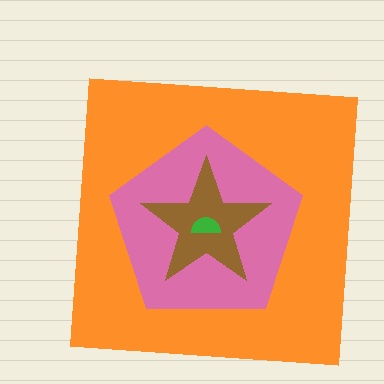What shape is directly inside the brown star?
The green semicircle.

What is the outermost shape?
The orange square.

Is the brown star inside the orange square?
Yes.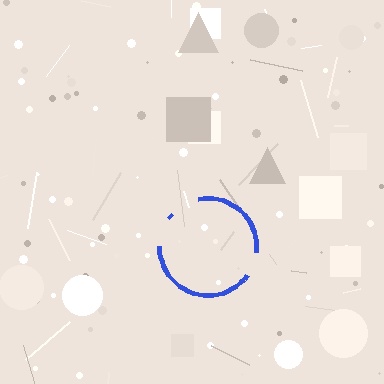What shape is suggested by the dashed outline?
The dashed outline suggests a circle.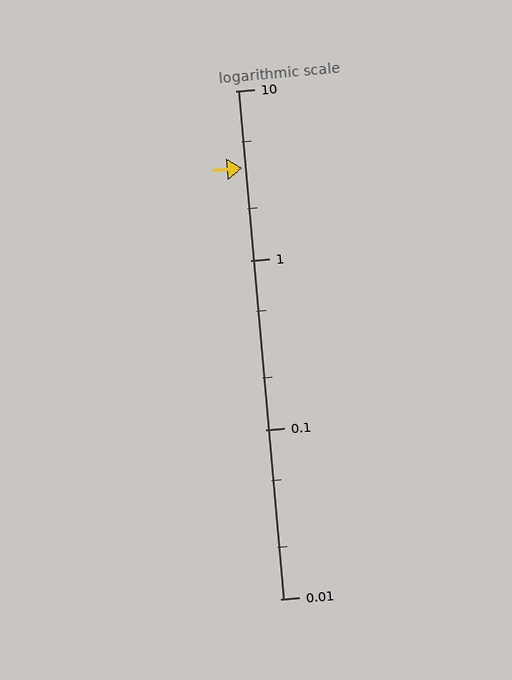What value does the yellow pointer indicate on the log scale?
The pointer indicates approximately 3.5.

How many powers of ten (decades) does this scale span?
The scale spans 3 decades, from 0.01 to 10.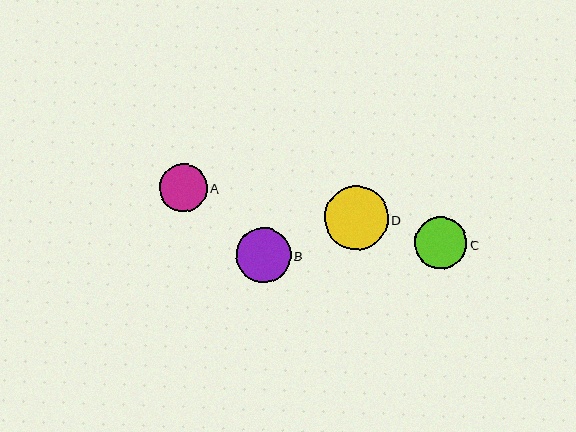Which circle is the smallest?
Circle A is the smallest with a size of approximately 48 pixels.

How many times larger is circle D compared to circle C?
Circle D is approximately 1.2 times the size of circle C.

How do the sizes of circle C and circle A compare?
Circle C and circle A are approximately the same size.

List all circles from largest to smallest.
From largest to smallest: D, B, C, A.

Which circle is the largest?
Circle D is the largest with a size of approximately 64 pixels.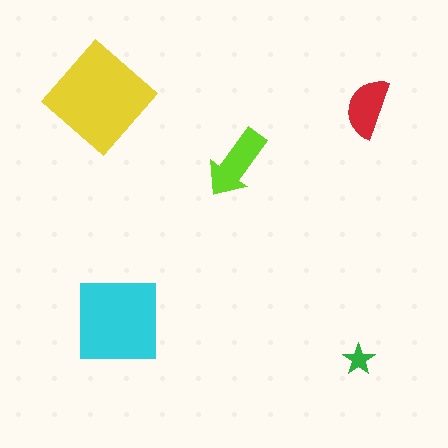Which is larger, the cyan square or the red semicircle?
The cyan square.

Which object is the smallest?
The green star.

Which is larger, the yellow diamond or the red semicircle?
The yellow diamond.